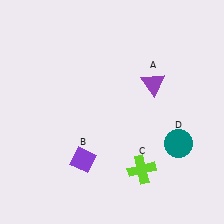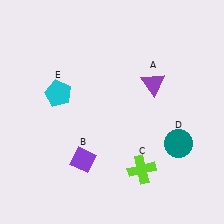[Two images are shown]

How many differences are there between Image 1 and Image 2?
There is 1 difference between the two images.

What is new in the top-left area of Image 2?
A cyan pentagon (E) was added in the top-left area of Image 2.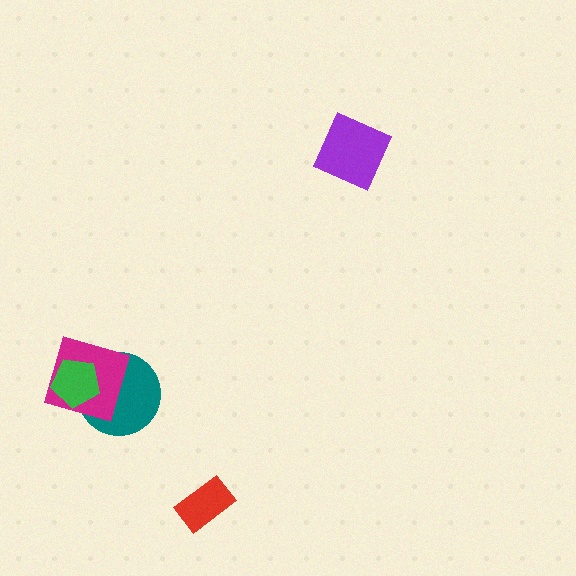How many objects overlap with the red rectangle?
0 objects overlap with the red rectangle.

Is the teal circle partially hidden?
Yes, it is partially covered by another shape.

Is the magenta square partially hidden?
Yes, it is partially covered by another shape.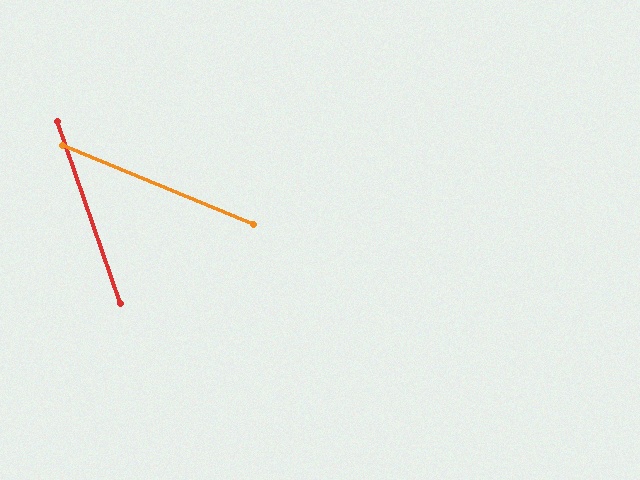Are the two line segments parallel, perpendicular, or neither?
Neither parallel nor perpendicular — they differ by about 48°.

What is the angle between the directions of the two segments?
Approximately 48 degrees.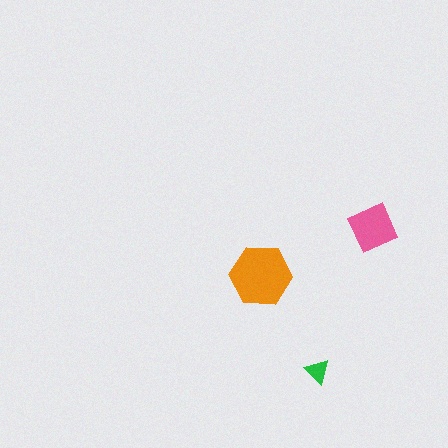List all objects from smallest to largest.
The green triangle, the pink diamond, the orange hexagon.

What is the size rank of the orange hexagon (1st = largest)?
1st.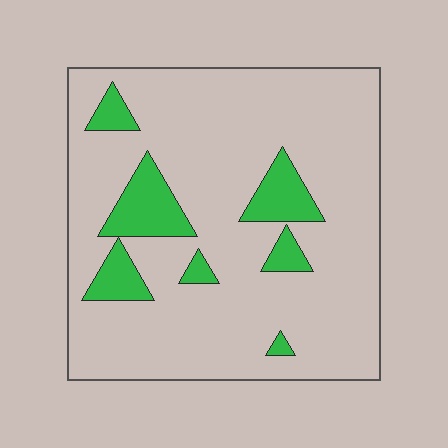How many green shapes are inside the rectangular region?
7.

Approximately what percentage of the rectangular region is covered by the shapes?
Approximately 15%.